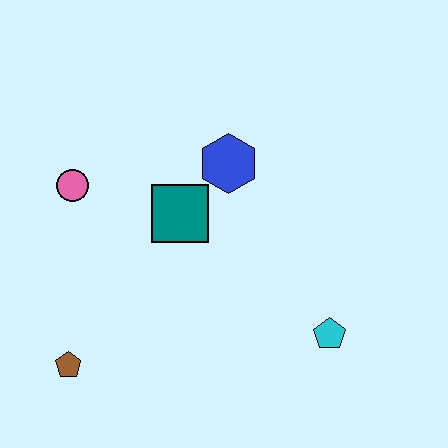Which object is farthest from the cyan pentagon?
The pink circle is farthest from the cyan pentagon.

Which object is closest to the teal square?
The blue hexagon is closest to the teal square.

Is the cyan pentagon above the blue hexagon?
No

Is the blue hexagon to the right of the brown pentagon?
Yes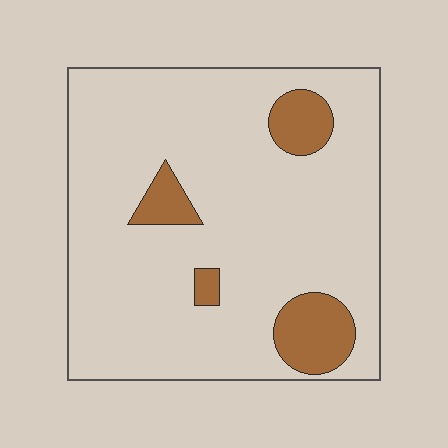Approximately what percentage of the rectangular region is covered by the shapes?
Approximately 15%.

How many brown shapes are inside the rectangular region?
4.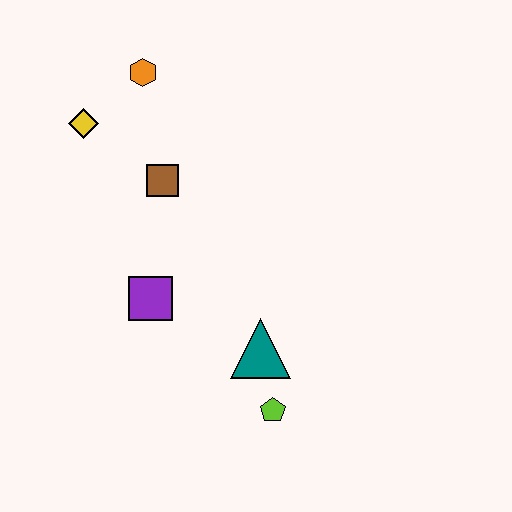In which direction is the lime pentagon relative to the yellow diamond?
The lime pentagon is below the yellow diamond.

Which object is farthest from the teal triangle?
The orange hexagon is farthest from the teal triangle.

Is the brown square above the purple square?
Yes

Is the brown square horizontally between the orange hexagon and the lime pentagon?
Yes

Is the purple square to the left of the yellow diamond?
No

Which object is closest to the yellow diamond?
The orange hexagon is closest to the yellow diamond.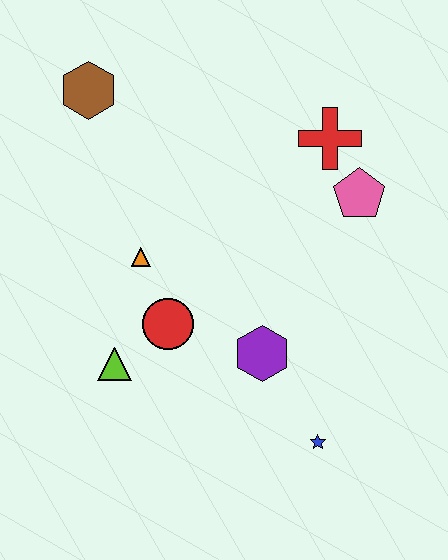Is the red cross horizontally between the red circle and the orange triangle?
No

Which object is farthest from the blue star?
The brown hexagon is farthest from the blue star.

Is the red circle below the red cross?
Yes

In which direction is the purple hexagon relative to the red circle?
The purple hexagon is to the right of the red circle.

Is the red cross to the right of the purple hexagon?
Yes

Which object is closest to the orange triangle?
The red circle is closest to the orange triangle.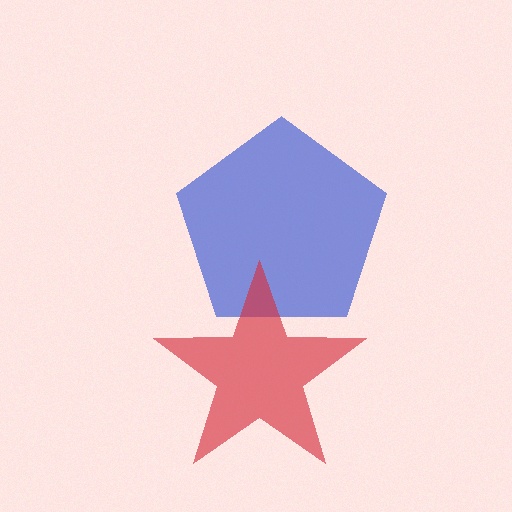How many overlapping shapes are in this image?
There are 2 overlapping shapes in the image.